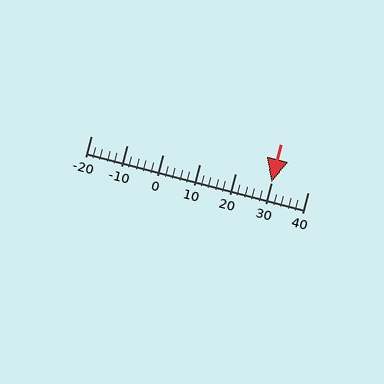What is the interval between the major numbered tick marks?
The major tick marks are spaced 10 units apart.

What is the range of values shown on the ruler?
The ruler shows values from -20 to 40.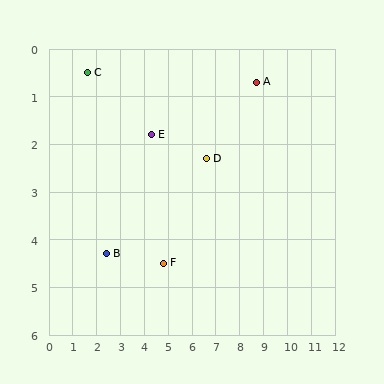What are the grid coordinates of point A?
Point A is at approximately (8.7, 0.7).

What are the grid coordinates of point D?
Point D is at approximately (6.6, 2.3).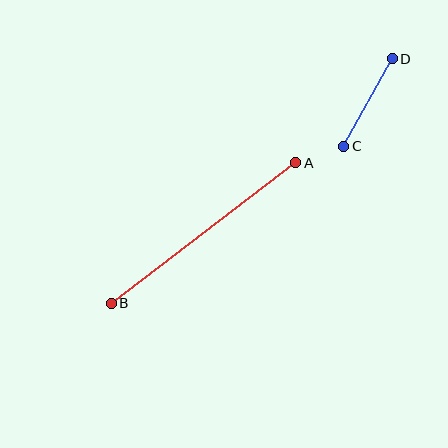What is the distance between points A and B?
The distance is approximately 232 pixels.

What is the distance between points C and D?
The distance is approximately 100 pixels.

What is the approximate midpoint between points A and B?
The midpoint is at approximately (203, 233) pixels.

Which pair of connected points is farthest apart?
Points A and B are farthest apart.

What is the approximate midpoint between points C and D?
The midpoint is at approximately (368, 102) pixels.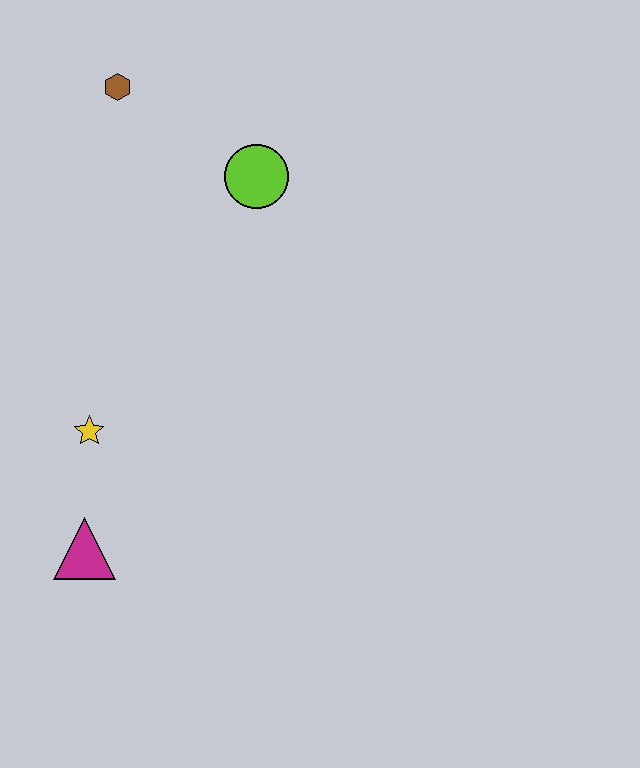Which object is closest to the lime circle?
The brown hexagon is closest to the lime circle.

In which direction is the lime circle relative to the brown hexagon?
The lime circle is to the right of the brown hexagon.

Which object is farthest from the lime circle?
The magenta triangle is farthest from the lime circle.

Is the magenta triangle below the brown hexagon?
Yes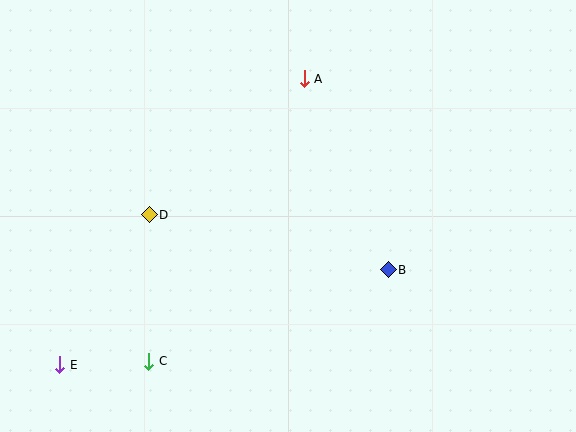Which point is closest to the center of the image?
Point B at (388, 270) is closest to the center.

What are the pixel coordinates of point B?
Point B is at (388, 270).